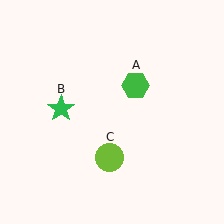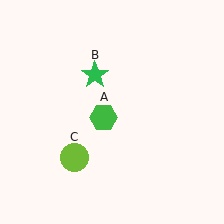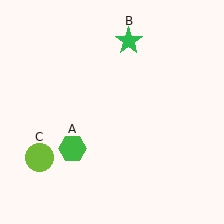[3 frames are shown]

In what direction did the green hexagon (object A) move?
The green hexagon (object A) moved down and to the left.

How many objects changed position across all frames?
3 objects changed position: green hexagon (object A), green star (object B), lime circle (object C).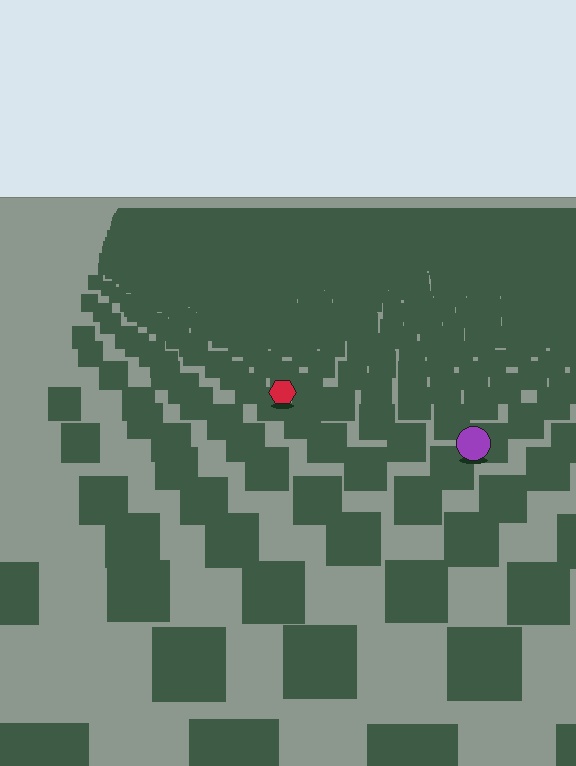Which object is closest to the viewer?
The purple circle is closest. The texture marks near it are larger and more spread out.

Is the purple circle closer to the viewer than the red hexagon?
Yes. The purple circle is closer — you can tell from the texture gradient: the ground texture is coarser near it.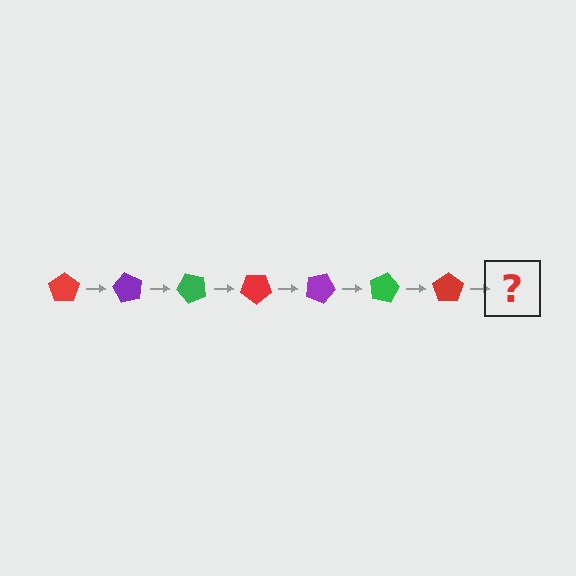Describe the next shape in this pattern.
It should be a purple pentagon, rotated 420 degrees from the start.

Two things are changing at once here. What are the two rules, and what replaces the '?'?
The two rules are that it rotates 60 degrees each step and the color cycles through red, purple, and green. The '?' should be a purple pentagon, rotated 420 degrees from the start.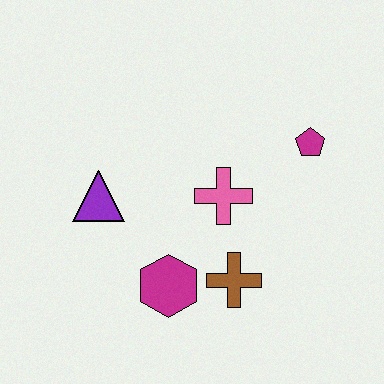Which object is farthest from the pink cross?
The purple triangle is farthest from the pink cross.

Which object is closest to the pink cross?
The brown cross is closest to the pink cross.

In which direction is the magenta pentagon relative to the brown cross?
The magenta pentagon is above the brown cross.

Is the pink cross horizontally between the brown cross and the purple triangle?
Yes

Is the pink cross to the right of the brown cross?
No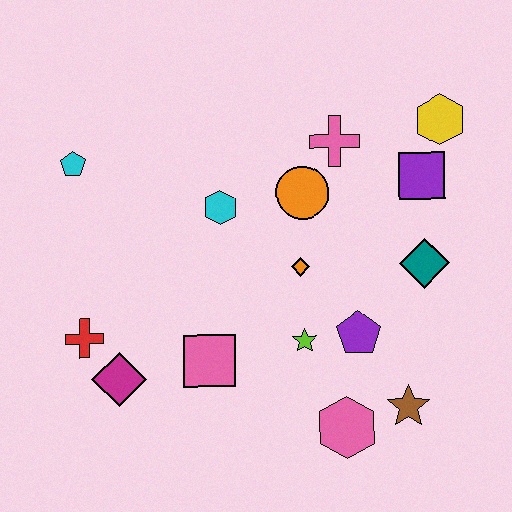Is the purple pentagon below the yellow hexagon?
Yes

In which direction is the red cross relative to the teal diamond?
The red cross is to the left of the teal diamond.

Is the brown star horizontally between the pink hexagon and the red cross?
No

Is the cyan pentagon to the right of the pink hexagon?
No